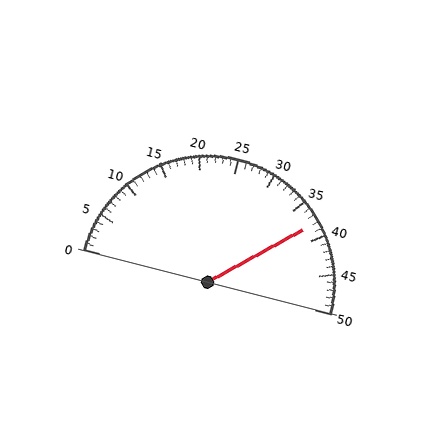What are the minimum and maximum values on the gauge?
The gauge ranges from 0 to 50.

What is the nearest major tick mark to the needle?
The nearest major tick mark is 40.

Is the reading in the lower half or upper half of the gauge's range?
The reading is in the upper half of the range (0 to 50).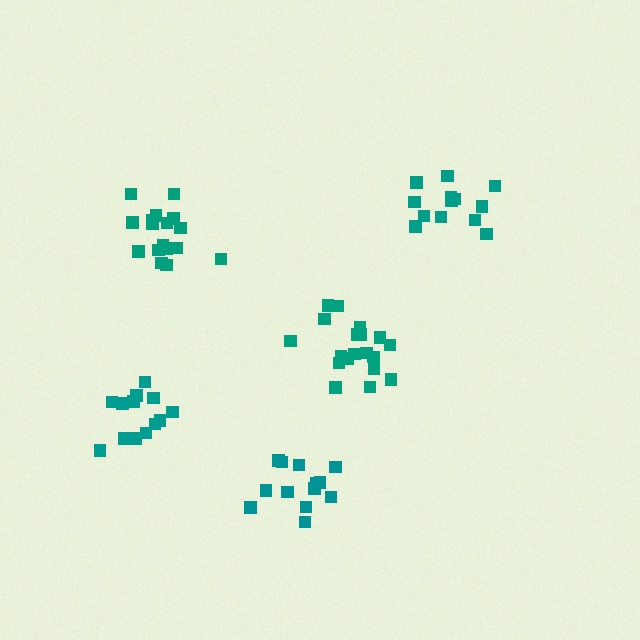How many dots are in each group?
Group 1: 13 dots, Group 2: 17 dots, Group 3: 13 dots, Group 4: 13 dots, Group 5: 19 dots (75 total).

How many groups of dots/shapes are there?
There are 5 groups.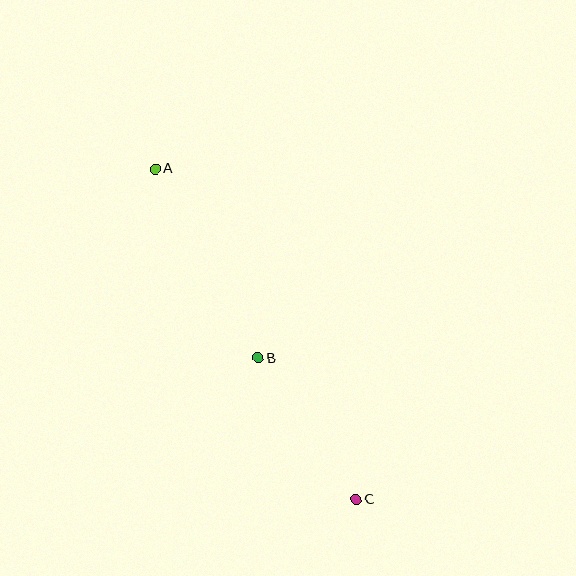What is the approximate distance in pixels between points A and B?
The distance between A and B is approximately 215 pixels.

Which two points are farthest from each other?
Points A and C are farthest from each other.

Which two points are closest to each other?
Points B and C are closest to each other.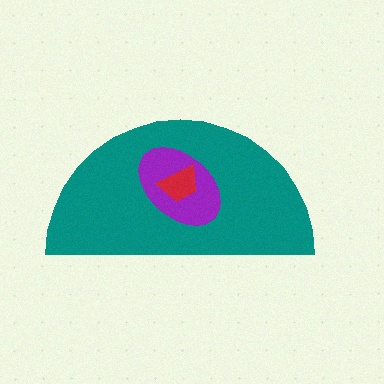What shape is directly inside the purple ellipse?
The red trapezoid.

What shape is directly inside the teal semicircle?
The purple ellipse.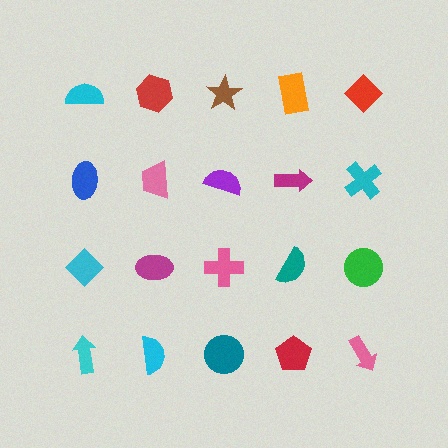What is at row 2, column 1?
A blue ellipse.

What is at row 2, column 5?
A cyan cross.